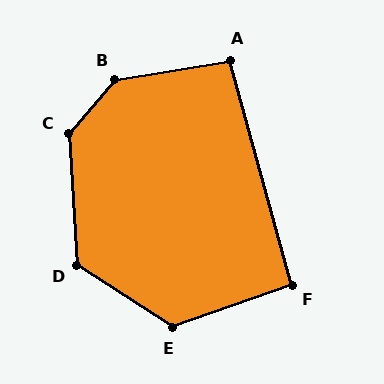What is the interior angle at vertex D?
Approximately 126 degrees (obtuse).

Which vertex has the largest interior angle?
B, at approximately 140 degrees.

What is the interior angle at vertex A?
Approximately 96 degrees (obtuse).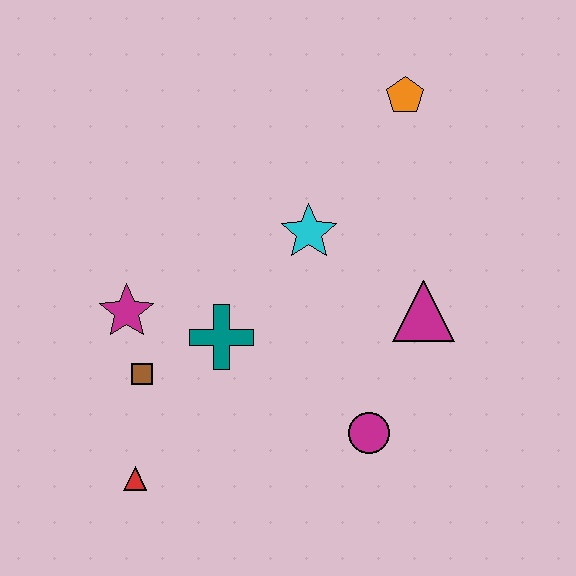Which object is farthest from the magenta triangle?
The red triangle is farthest from the magenta triangle.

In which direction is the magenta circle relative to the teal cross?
The magenta circle is to the right of the teal cross.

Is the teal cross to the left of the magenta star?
No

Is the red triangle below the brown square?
Yes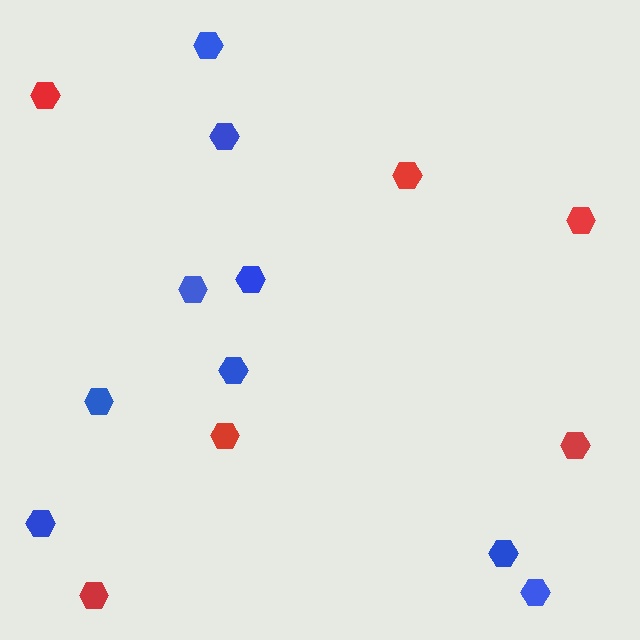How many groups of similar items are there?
There are 2 groups: one group of red hexagons (6) and one group of blue hexagons (9).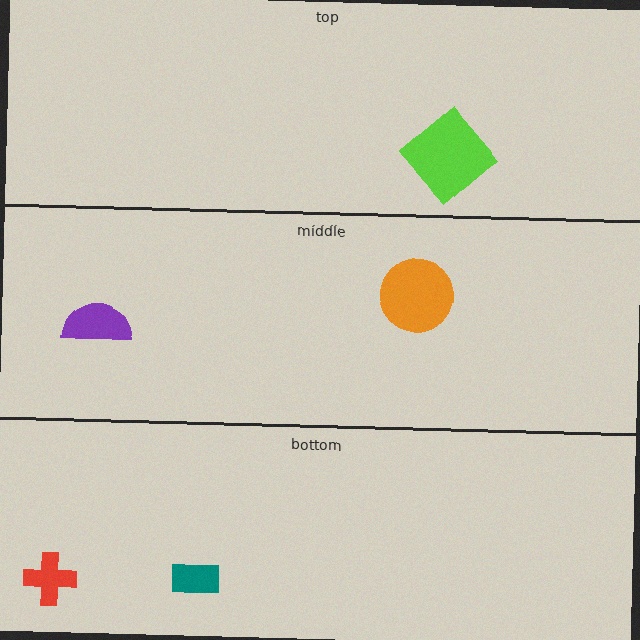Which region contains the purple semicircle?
The middle region.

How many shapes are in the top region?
1.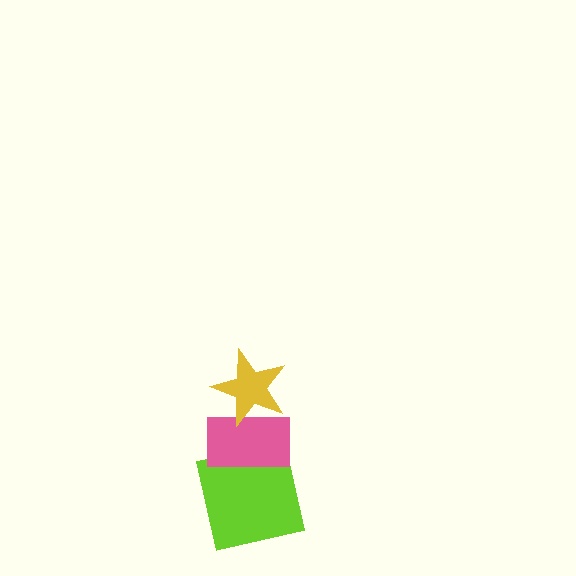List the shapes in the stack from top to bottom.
From top to bottom: the yellow star, the pink rectangle, the lime square.